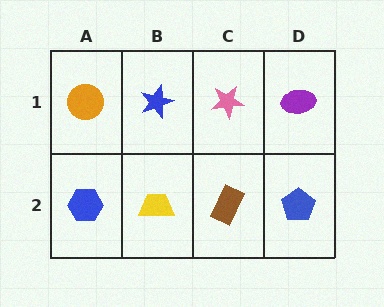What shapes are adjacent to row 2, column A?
An orange circle (row 1, column A), a yellow trapezoid (row 2, column B).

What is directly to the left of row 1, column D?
A pink star.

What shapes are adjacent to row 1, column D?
A blue pentagon (row 2, column D), a pink star (row 1, column C).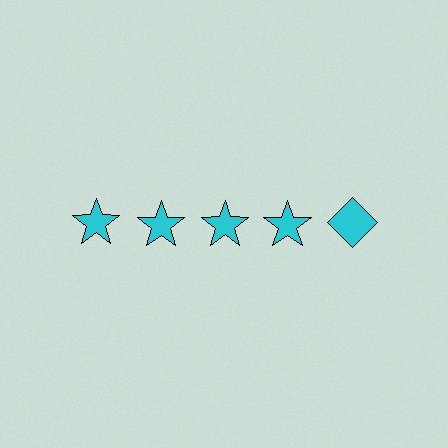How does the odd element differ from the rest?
It has a different shape: diamond instead of star.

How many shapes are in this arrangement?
There are 5 shapes arranged in a grid pattern.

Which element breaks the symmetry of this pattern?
The cyan diamond in the top row, rightmost column breaks the symmetry. All other shapes are cyan stars.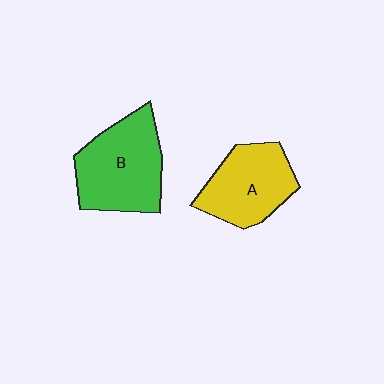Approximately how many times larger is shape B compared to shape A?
Approximately 1.2 times.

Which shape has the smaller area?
Shape A (yellow).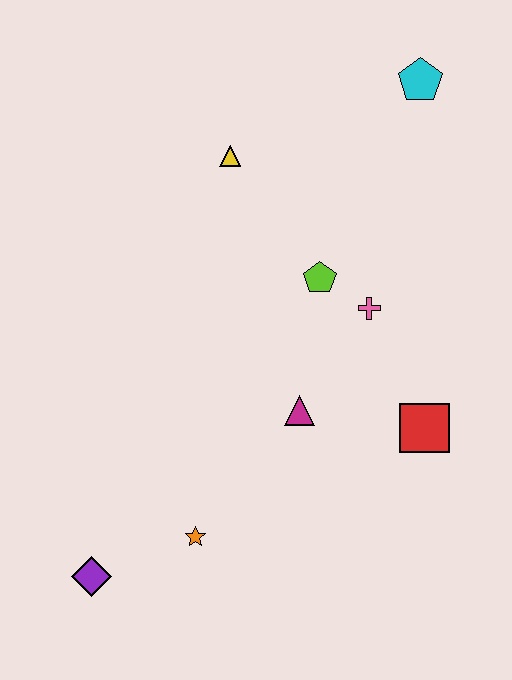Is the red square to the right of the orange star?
Yes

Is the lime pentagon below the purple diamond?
No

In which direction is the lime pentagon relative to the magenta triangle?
The lime pentagon is above the magenta triangle.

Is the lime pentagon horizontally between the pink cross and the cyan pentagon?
No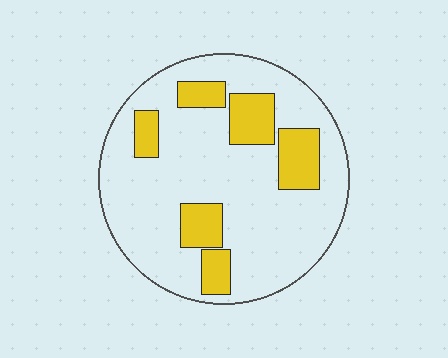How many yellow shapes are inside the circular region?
6.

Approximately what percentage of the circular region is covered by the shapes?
Approximately 20%.